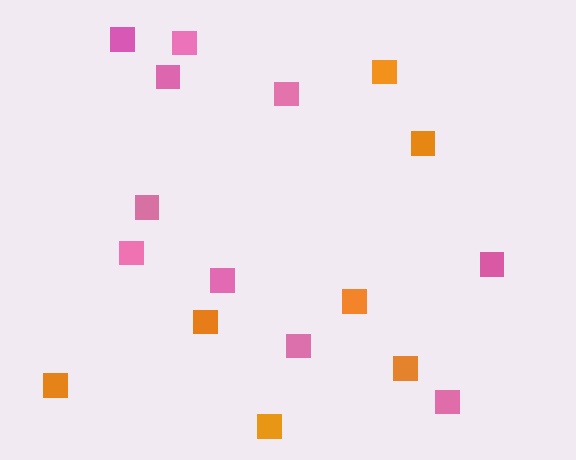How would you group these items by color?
There are 2 groups: one group of pink squares (10) and one group of orange squares (7).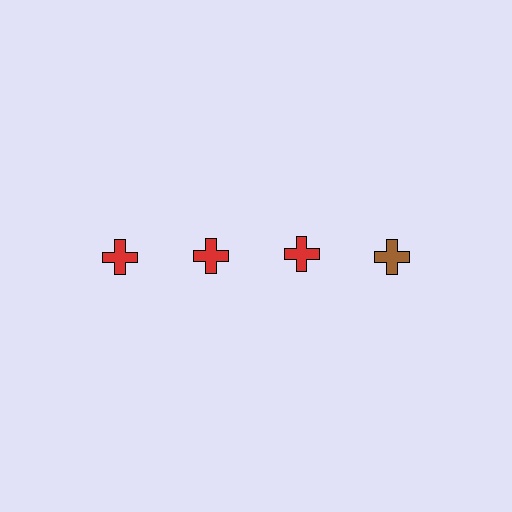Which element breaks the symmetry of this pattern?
The brown cross in the top row, second from right column breaks the symmetry. All other shapes are red crosses.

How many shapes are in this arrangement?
There are 4 shapes arranged in a grid pattern.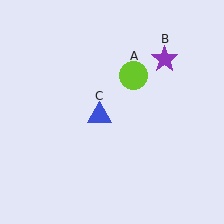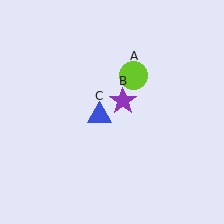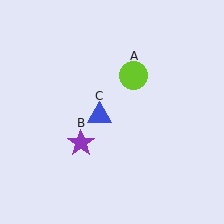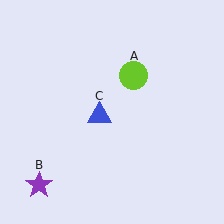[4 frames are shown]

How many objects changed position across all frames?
1 object changed position: purple star (object B).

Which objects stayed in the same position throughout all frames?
Lime circle (object A) and blue triangle (object C) remained stationary.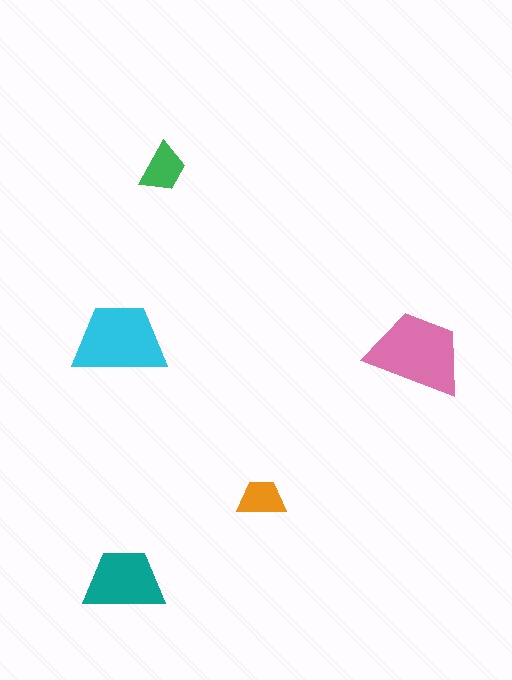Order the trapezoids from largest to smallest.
the pink one, the cyan one, the teal one, the green one, the orange one.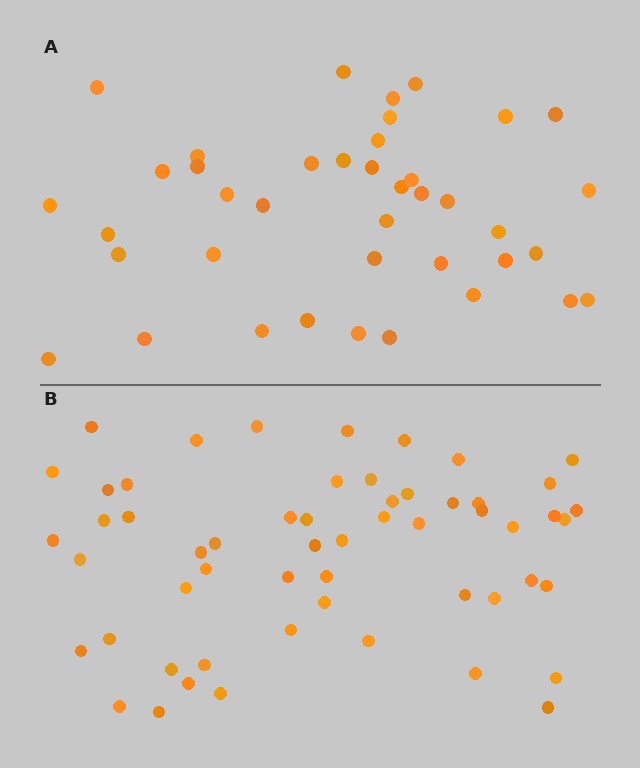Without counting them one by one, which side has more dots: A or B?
Region B (the bottom region) has more dots.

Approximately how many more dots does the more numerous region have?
Region B has approximately 15 more dots than region A.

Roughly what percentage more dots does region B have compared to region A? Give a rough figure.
About 40% more.